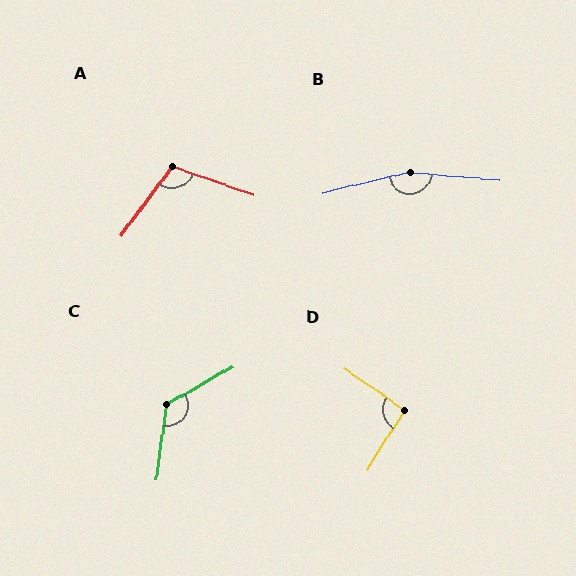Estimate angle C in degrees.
Approximately 128 degrees.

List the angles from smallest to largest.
D (92°), A (107°), C (128°), B (161°).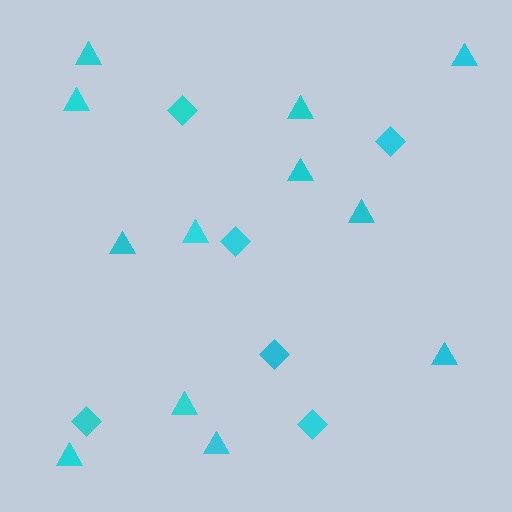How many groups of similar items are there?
There are 2 groups: one group of triangles (12) and one group of diamonds (6).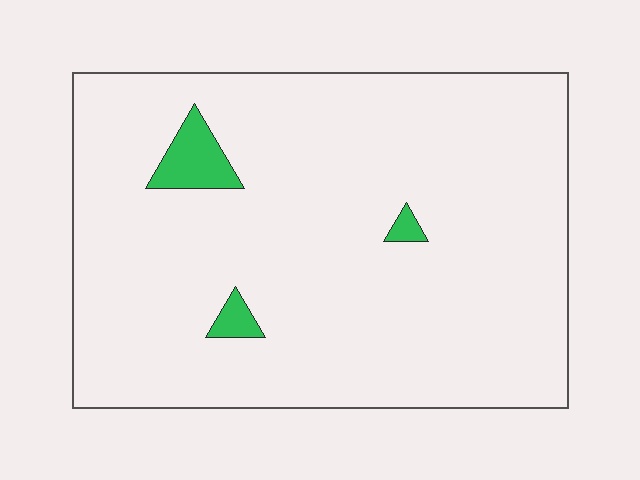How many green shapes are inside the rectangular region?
3.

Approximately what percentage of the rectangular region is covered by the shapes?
Approximately 5%.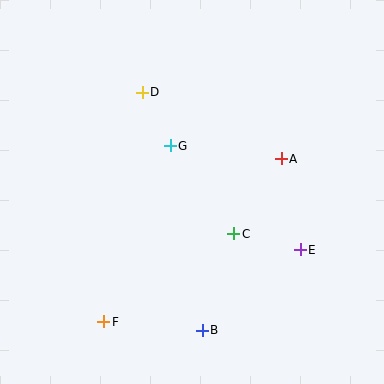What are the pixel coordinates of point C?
Point C is at (234, 234).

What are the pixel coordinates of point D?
Point D is at (142, 92).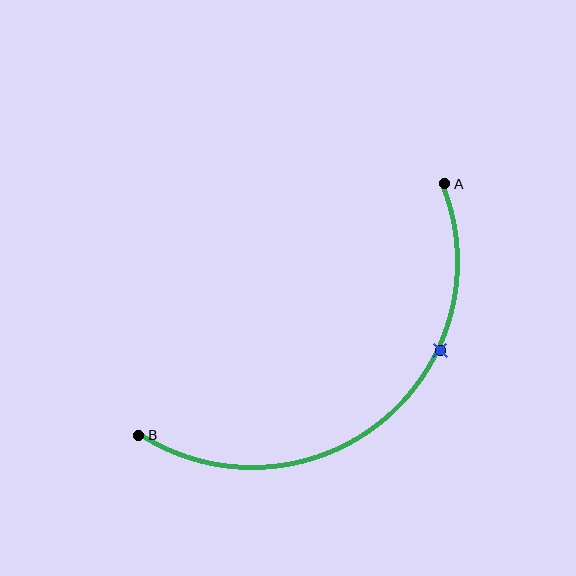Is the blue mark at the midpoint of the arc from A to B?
No. The blue mark lies on the arc but is closer to endpoint A. The arc midpoint would be at the point on the curve equidistant along the arc from both A and B.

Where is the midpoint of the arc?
The arc midpoint is the point on the curve farthest from the straight line joining A and B. It sits below and to the right of that line.